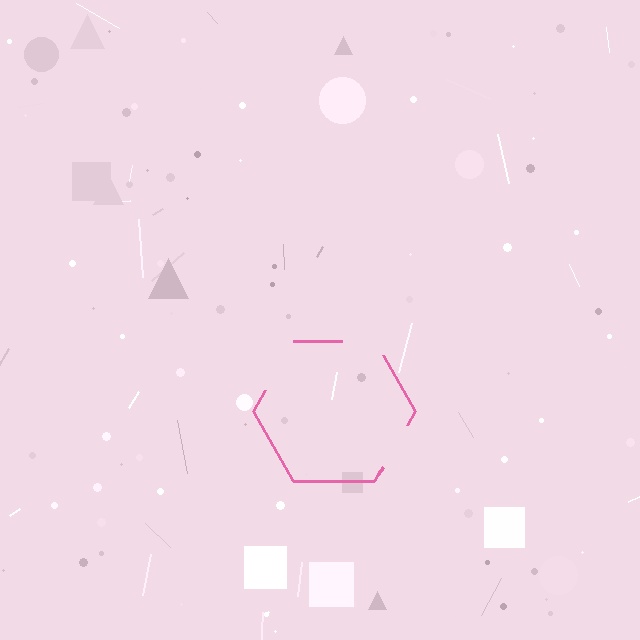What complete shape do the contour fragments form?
The contour fragments form a hexagon.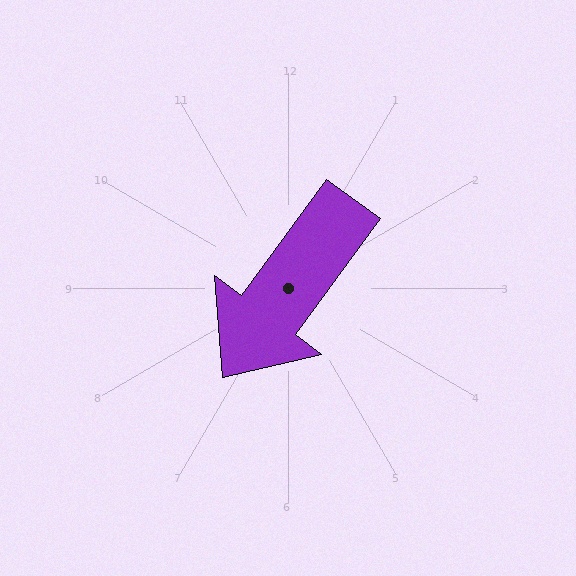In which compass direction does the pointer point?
Southwest.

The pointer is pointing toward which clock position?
Roughly 7 o'clock.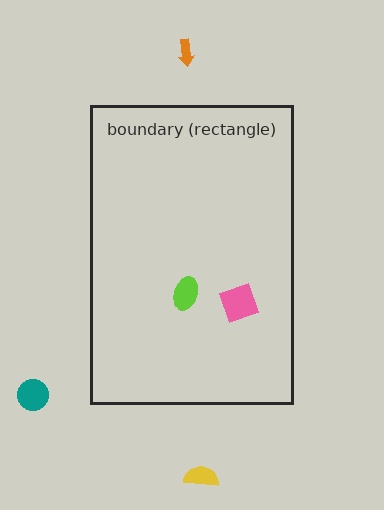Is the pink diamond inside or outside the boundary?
Inside.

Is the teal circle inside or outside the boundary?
Outside.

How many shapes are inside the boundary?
2 inside, 3 outside.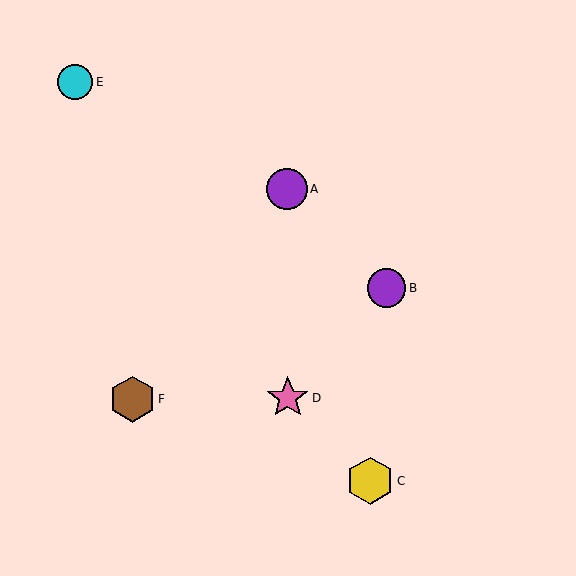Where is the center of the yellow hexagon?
The center of the yellow hexagon is at (370, 481).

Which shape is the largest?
The yellow hexagon (labeled C) is the largest.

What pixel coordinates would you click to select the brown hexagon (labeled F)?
Click at (132, 399) to select the brown hexagon F.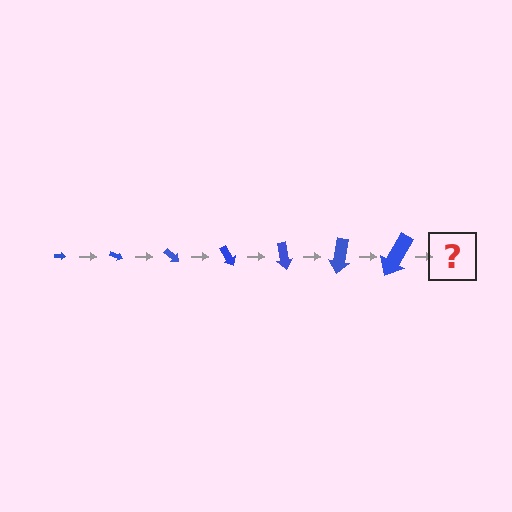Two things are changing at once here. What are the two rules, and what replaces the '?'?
The two rules are that the arrow grows larger each step and it rotates 20 degrees each step. The '?' should be an arrow, larger than the previous one and rotated 140 degrees from the start.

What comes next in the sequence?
The next element should be an arrow, larger than the previous one and rotated 140 degrees from the start.